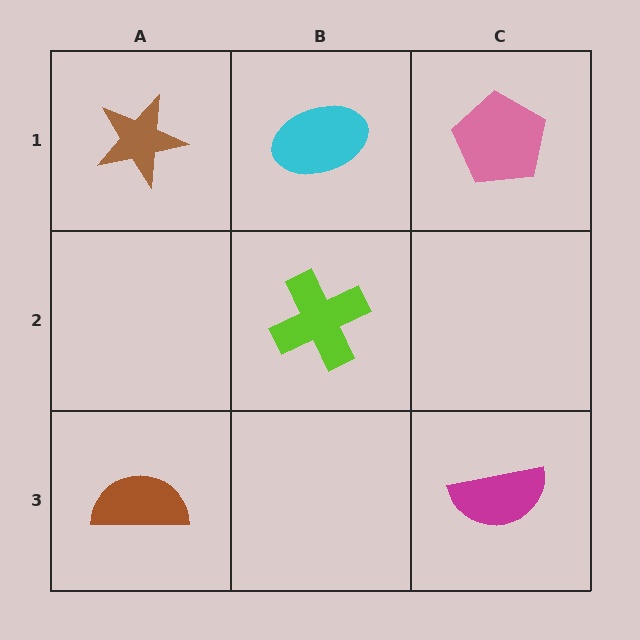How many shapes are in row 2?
1 shape.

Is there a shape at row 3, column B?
No, that cell is empty.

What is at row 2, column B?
A lime cross.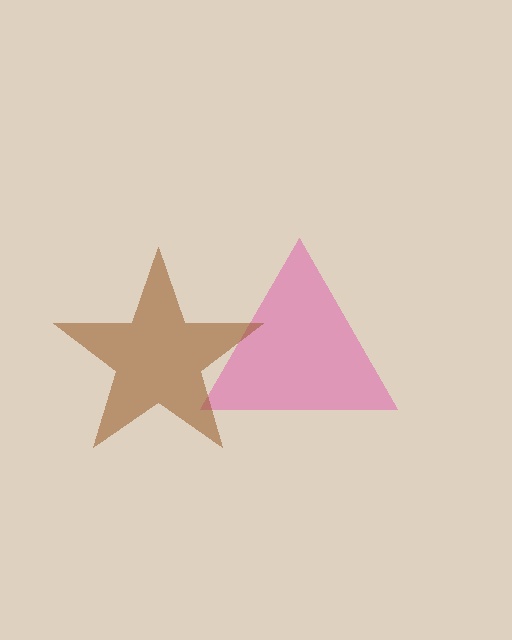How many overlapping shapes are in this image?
There are 2 overlapping shapes in the image.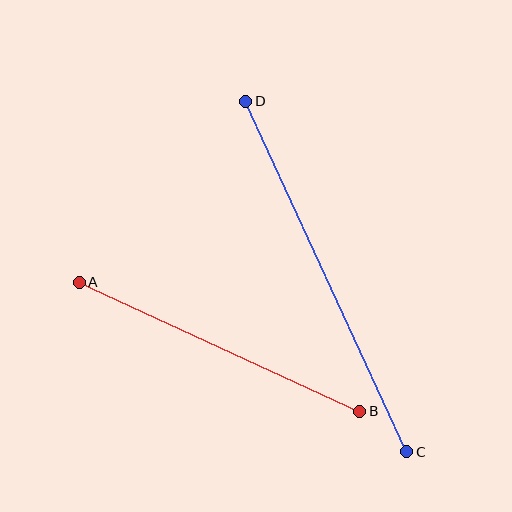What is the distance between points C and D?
The distance is approximately 386 pixels.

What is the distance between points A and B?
The distance is approximately 309 pixels.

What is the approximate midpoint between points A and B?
The midpoint is at approximately (220, 347) pixels.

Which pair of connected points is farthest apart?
Points C and D are farthest apart.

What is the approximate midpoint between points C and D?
The midpoint is at approximately (326, 276) pixels.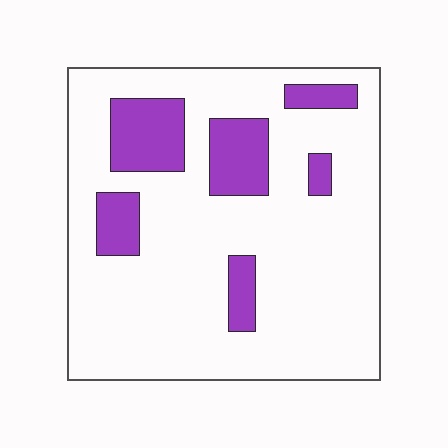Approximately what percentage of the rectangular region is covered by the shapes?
Approximately 20%.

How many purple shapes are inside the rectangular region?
6.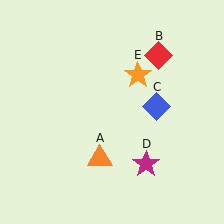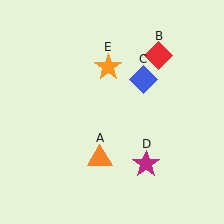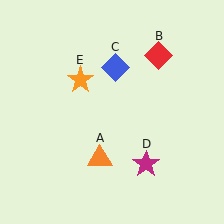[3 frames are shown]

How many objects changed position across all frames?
2 objects changed position: blue diamond (object C), orange star (object E).